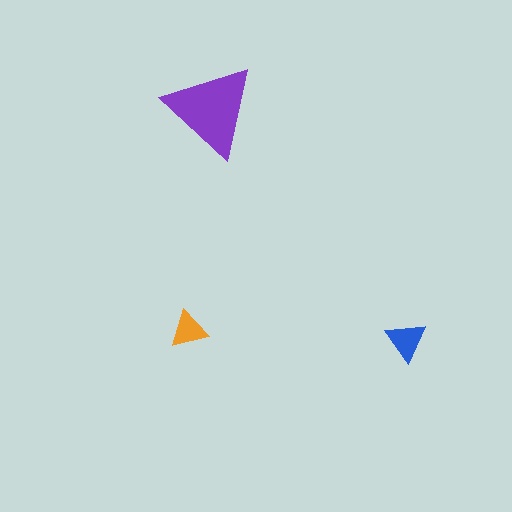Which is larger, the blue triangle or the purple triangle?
The purple one.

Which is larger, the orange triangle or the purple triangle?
The purple one.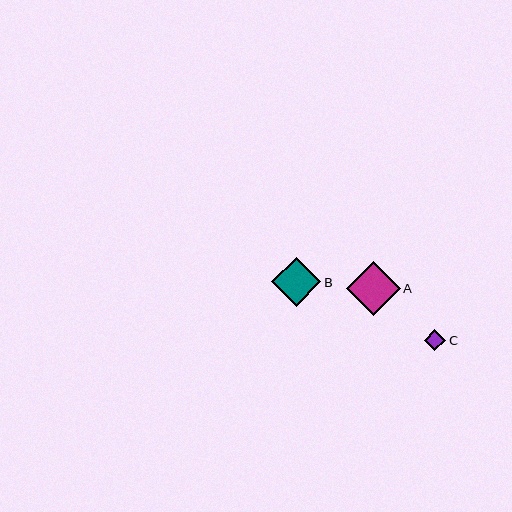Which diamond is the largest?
Diamond A is the largest with a size of approximately 53 pixels.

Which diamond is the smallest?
Diamond C is the smallest with a size of approximately 22 pixels.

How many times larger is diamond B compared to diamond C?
Diamond B is approximately 2.3 times the size of diamond C.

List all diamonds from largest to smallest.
From largest to smallest: A, B, C.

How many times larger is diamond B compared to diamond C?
Diamond B is approximately 2.3 times the size of diamond C.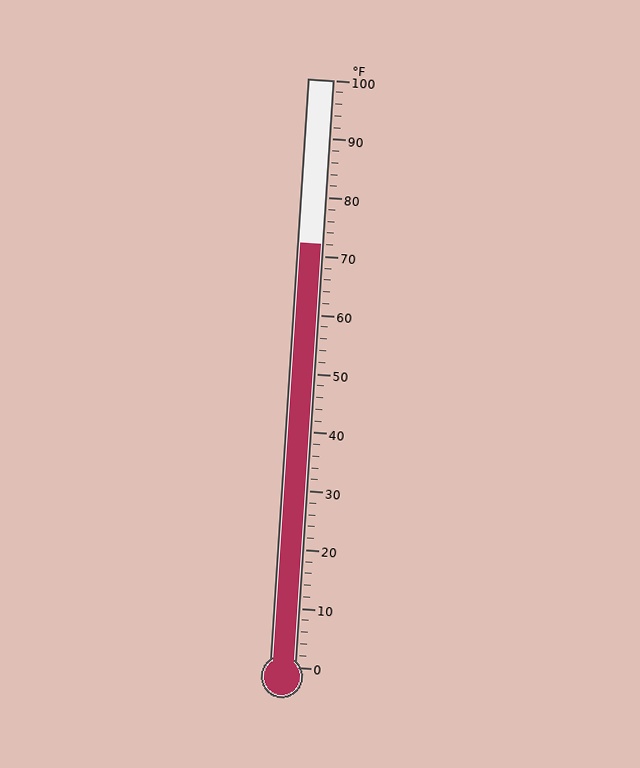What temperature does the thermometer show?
The thermometer shows approximately 72°F.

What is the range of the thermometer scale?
The thermometer scale ranges from 0°F to 100°F.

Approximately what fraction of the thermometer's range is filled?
The thermometer is filled to approximately 70% of its range.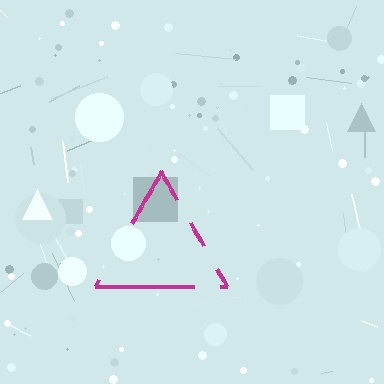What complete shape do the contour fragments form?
The contour fragments form a triangle.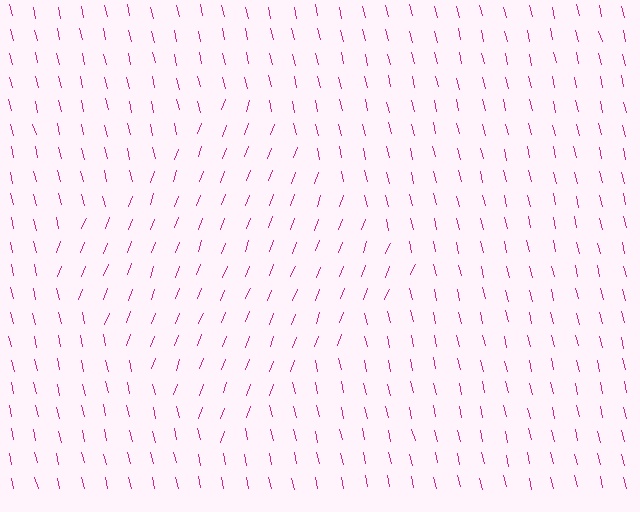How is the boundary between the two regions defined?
The boundary is defined purely by a change in line orientation (approximately 34 degrees difference). All lines are the same color and thickness.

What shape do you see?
I see a diamond.